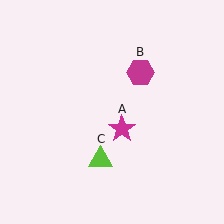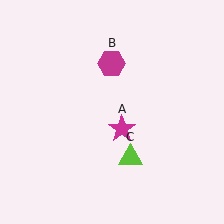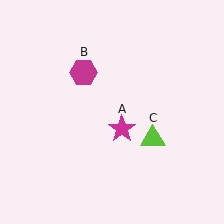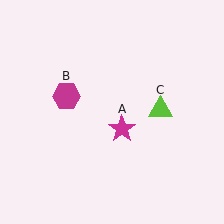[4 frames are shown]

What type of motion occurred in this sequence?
The magenta hexagon (object B), lime triangle (object C) rotated counterclockwise around the center of the scene.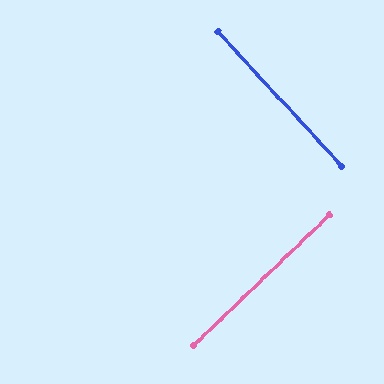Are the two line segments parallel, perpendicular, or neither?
Perpendicular — they meet at approximately 88°.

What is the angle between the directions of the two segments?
Approximately 88 degrees.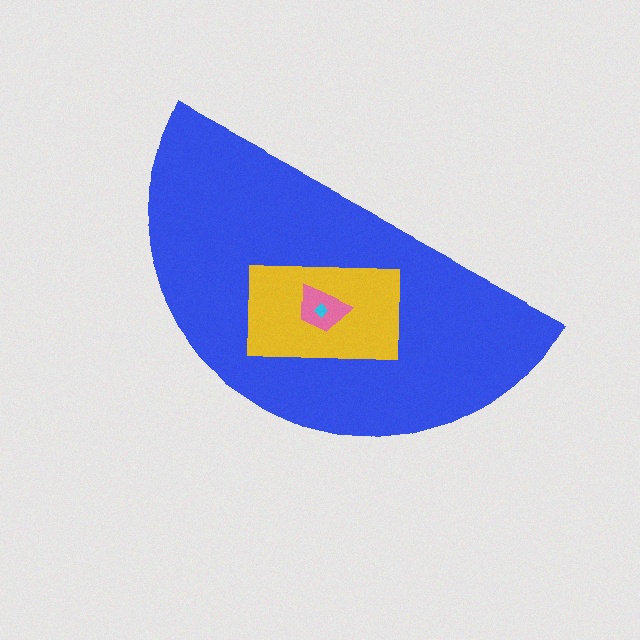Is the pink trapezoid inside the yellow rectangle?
Yes.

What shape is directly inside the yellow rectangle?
The pink trapezoid.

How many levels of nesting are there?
4.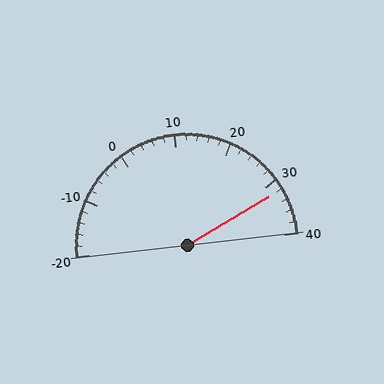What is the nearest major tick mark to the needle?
The nearest major tick mark is 30.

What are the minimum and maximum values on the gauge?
The gauge ranges from -20 to 40.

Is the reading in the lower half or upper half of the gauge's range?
The reading is in the upper half of the range (-20 to 40).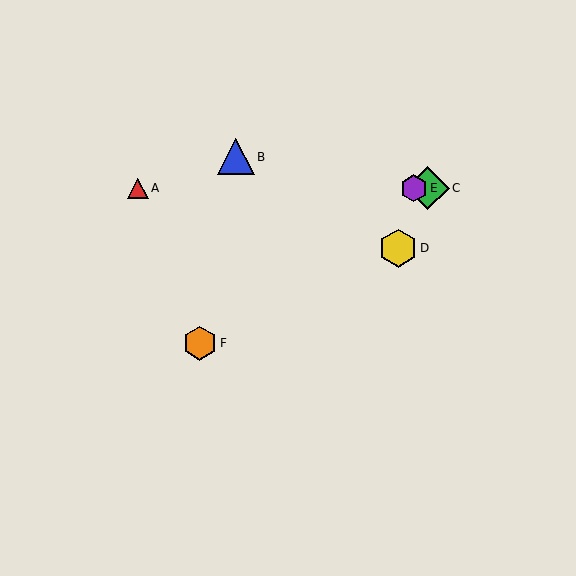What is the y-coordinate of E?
Object E is at y≈188.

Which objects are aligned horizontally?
Objects A, C, E are aligned horizontally.